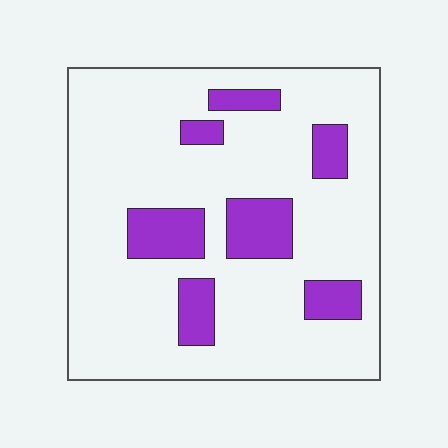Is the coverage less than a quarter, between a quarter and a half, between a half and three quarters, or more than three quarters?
Less than a quarter.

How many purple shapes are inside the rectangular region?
7.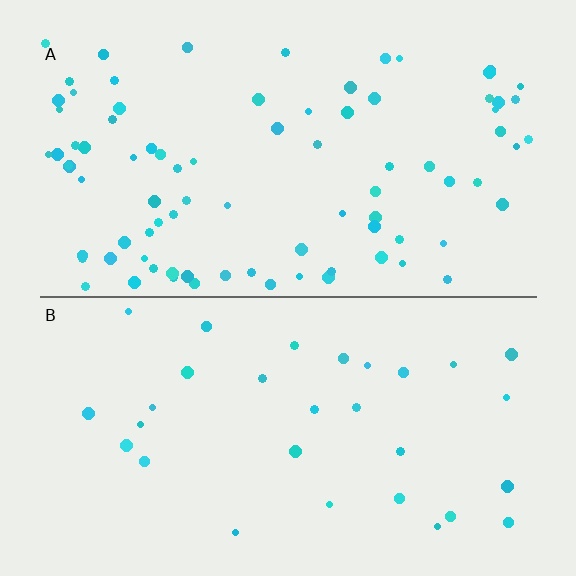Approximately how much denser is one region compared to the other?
Approximately 2.8× — region A over region B.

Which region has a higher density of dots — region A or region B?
A (the top).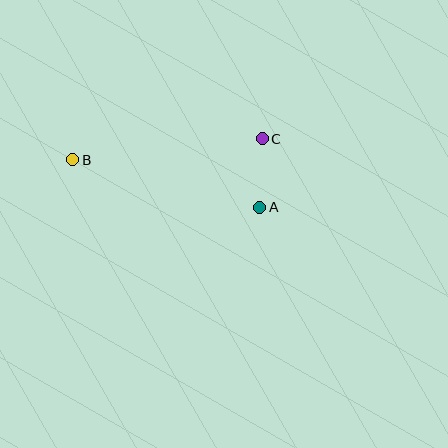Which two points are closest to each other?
Points A and C are closest to each other.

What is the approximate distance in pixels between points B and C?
The distance between B and C is approximately 191 pixels.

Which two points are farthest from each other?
Points A and B are farthest from each other.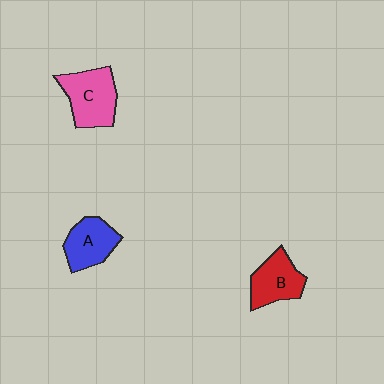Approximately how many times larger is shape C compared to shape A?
Approximately 1.3 times.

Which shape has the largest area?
Shape C (pink).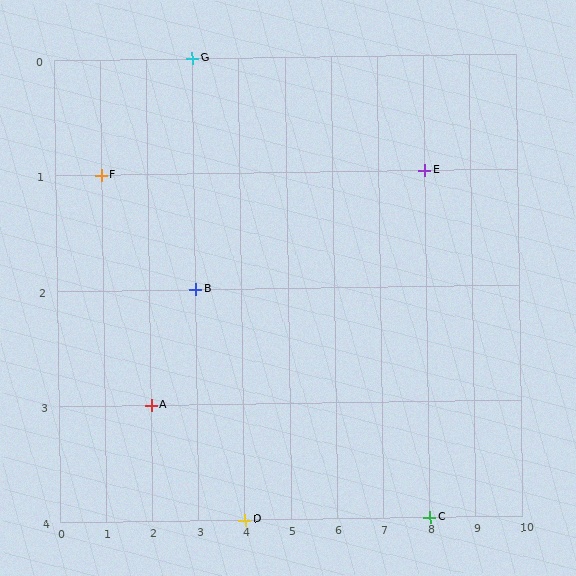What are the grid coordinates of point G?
Point G is at grid coordinates (3, 0).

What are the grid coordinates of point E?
Point E is at grid coordinates (8, 1).